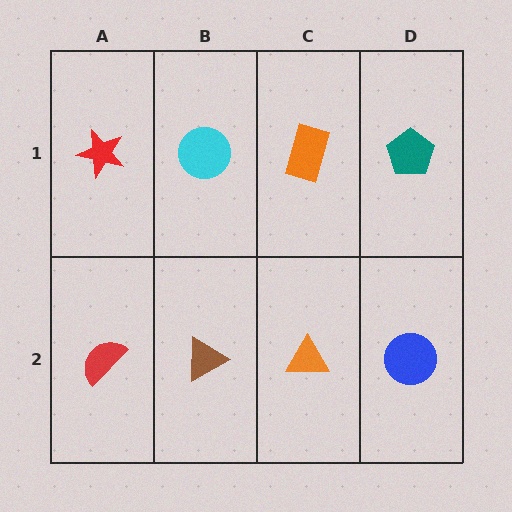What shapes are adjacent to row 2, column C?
An orange rectangle (row 1, column C), a brown triangle (row 2, column B), a blue circle (row 2, column D).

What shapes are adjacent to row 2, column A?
A red star (row 1, column A), a brown triangle (row 2, column B).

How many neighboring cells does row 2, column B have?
3.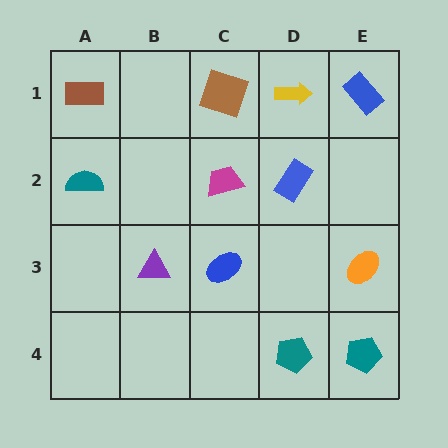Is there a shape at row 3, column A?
No, that cell is empty.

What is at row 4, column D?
A teal pentagon.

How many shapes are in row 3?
3 shapes.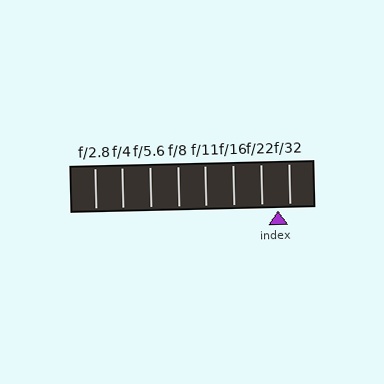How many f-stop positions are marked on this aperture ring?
There are 8 f-stop positions marked.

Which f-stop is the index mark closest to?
The index mark is closest to f/32.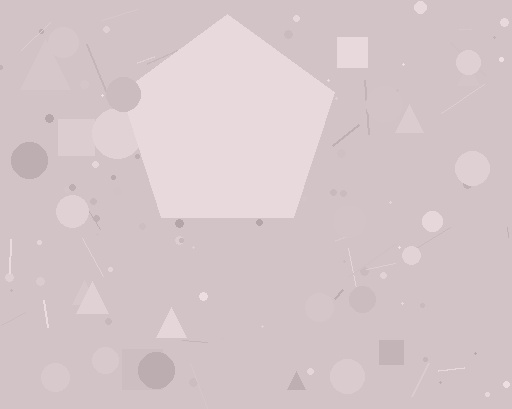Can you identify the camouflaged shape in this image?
The camouflaged shape is a pentagon.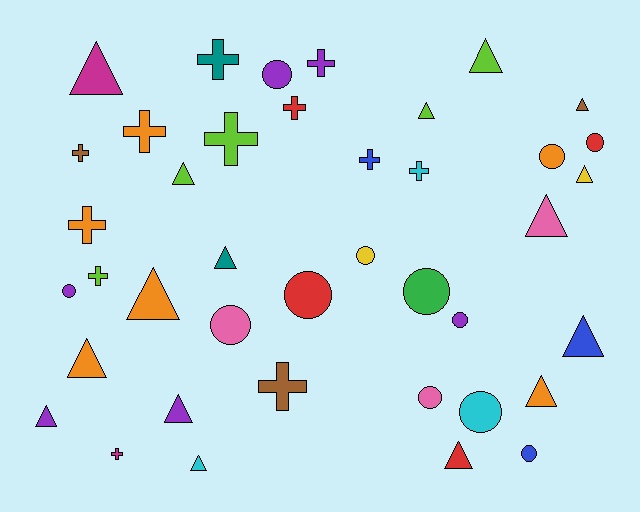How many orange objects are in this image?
There are 6 orange objects.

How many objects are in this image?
There are 40 objects.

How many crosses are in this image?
There are 12 crosses.